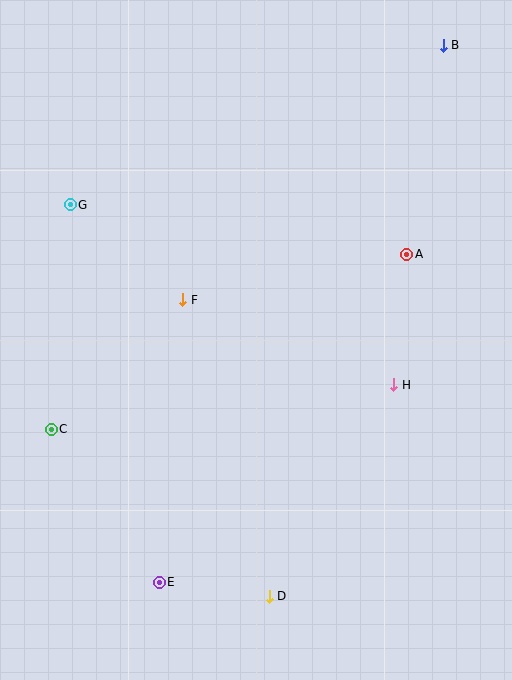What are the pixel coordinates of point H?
Point H is at (394, 385).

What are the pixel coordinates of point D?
Point D is at (269, 596).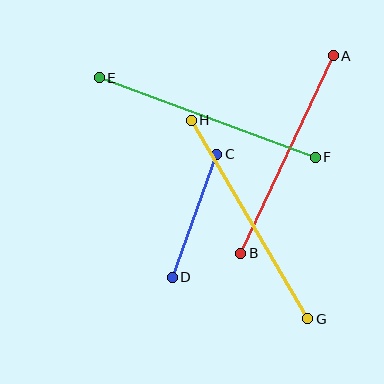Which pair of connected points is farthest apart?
Points G and H are farthest apart.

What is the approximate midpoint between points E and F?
The midpoint is at approximately (207, 117) pixels.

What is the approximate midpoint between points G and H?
The midpoint is at approximately (249, 219) pixels.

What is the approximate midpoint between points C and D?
The midpoint is at approximately (194, 216) pixels.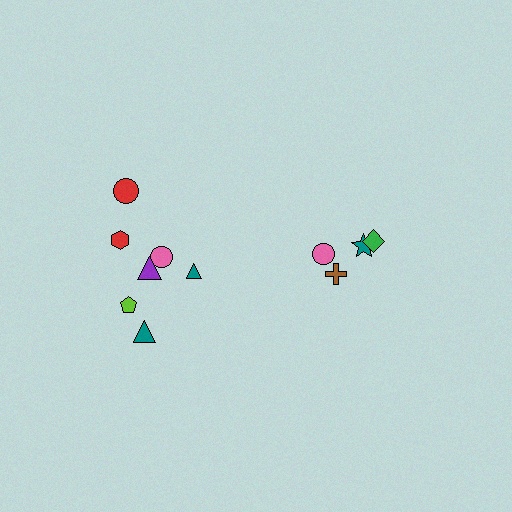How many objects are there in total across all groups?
There are 11 objects.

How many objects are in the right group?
There are 4 objects.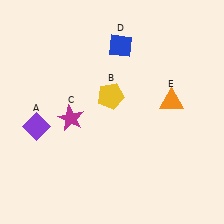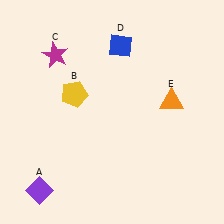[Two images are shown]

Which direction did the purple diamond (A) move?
The purple diamond (A) moved down.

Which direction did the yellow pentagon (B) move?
The yellow pentagon (B) moved left.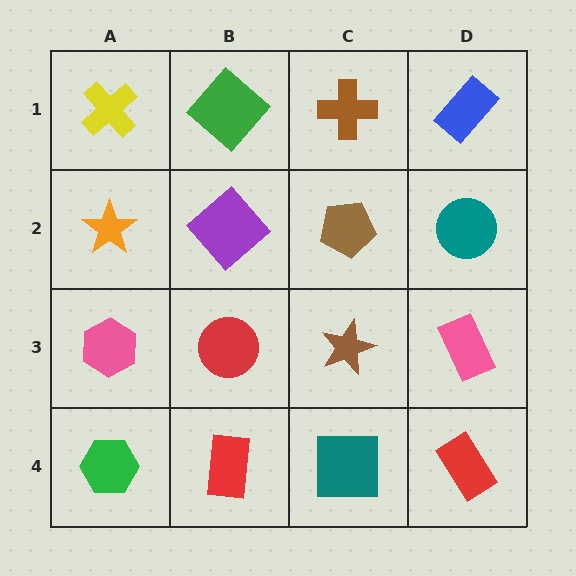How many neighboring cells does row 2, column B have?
4.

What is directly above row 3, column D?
A teal circle.